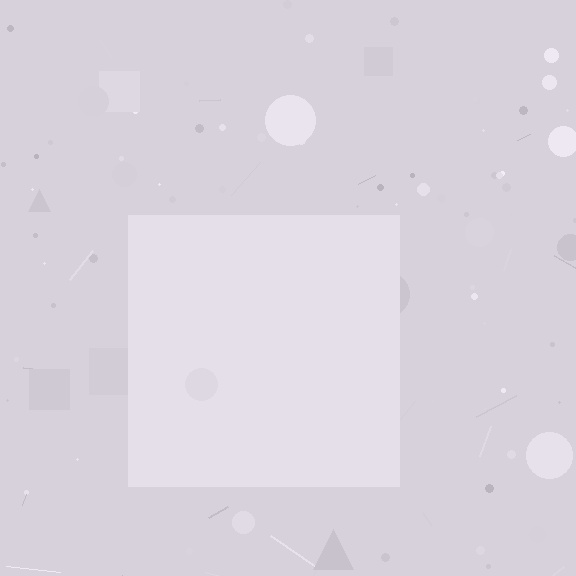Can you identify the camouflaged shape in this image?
The camouflaged shape is a square.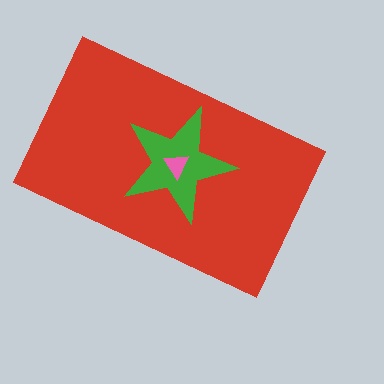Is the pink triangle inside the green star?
Yes.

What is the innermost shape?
The pink triangle.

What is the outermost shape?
The red rectangle.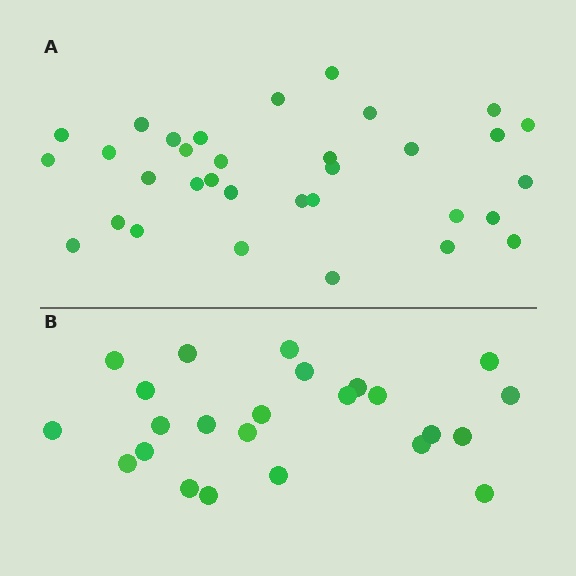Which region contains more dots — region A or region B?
Region A (the top region) has more dots.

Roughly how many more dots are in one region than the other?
Region A has roughly 8 or so more dots than region B.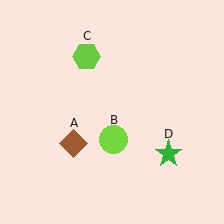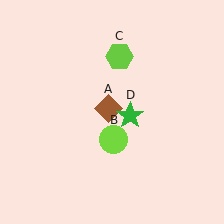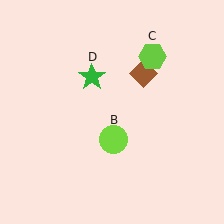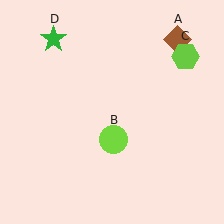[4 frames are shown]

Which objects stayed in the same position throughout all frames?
Lime circle (object B) remained stationary.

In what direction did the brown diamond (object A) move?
The brown diamond (object A) moved up and to the right.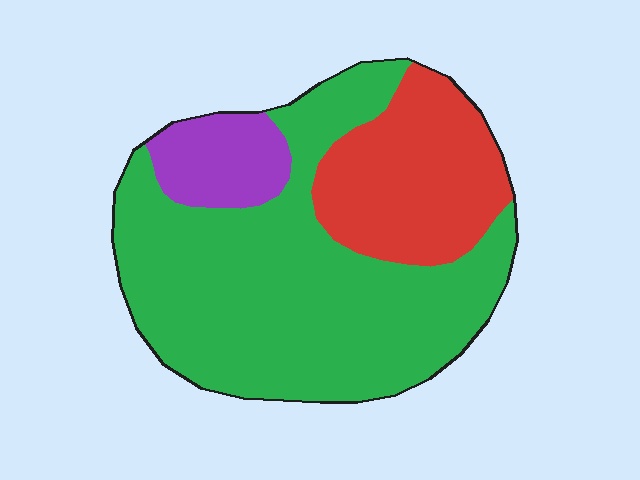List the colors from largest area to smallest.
From largest to smallest: green, red, purple.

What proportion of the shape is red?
Red covers around 25% of the shape.